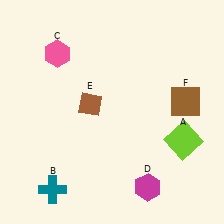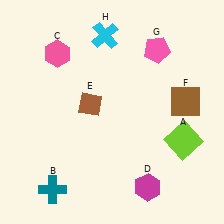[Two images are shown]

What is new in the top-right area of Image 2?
A pink pentagon (G) was added in the top-right area of Image 2.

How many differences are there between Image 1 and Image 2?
There are 2 differences between the two images.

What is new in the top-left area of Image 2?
A cyan cross (H) was added in the top-left area of Image 2.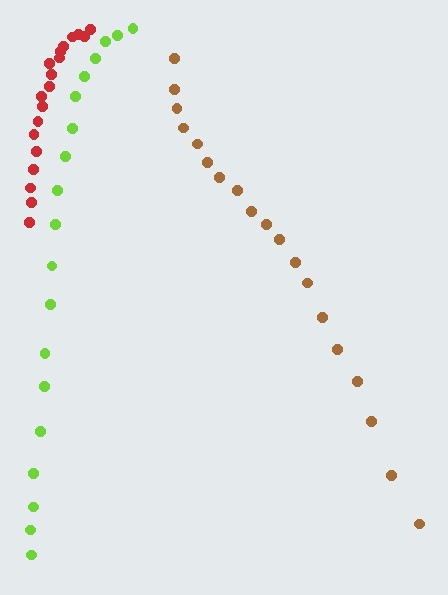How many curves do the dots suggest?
There are 3 distinct paths.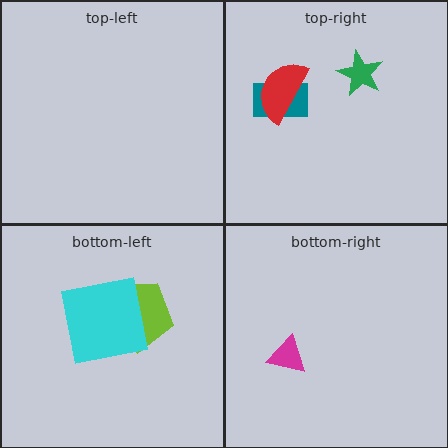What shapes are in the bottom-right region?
The magenta triangle.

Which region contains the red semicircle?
The top-right region.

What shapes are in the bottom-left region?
The lime pentagon, the cyan square.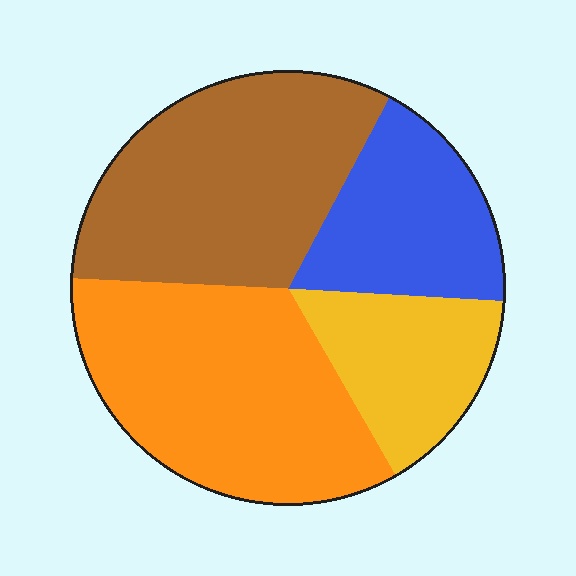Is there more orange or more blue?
Orange.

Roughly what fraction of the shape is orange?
Orange takes up about one third (1/3) of the shape.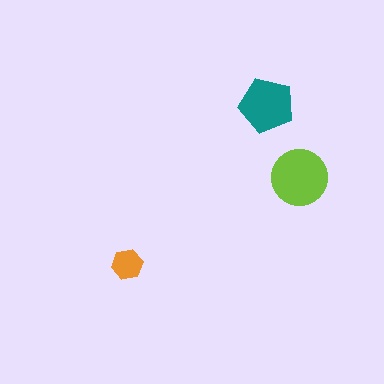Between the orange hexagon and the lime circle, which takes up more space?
The lime circle.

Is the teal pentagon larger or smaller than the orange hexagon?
Larger.